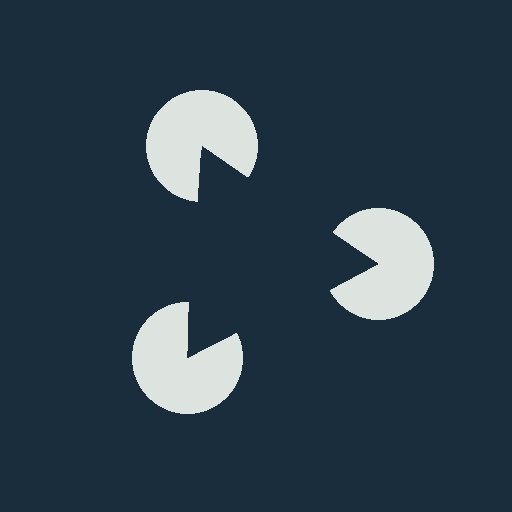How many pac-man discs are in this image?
There are 3 — one at each vertex of the illusory triangle.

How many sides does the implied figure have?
3 sides.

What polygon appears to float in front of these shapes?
An illusory triangle — its edges are inferred from the aligned wedge cuts in the pac-man discs, not physically drawn.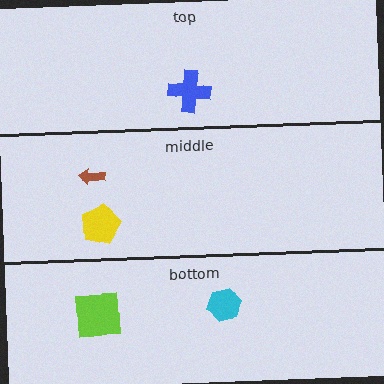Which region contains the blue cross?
The top region.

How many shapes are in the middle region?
2.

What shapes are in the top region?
The blue cross.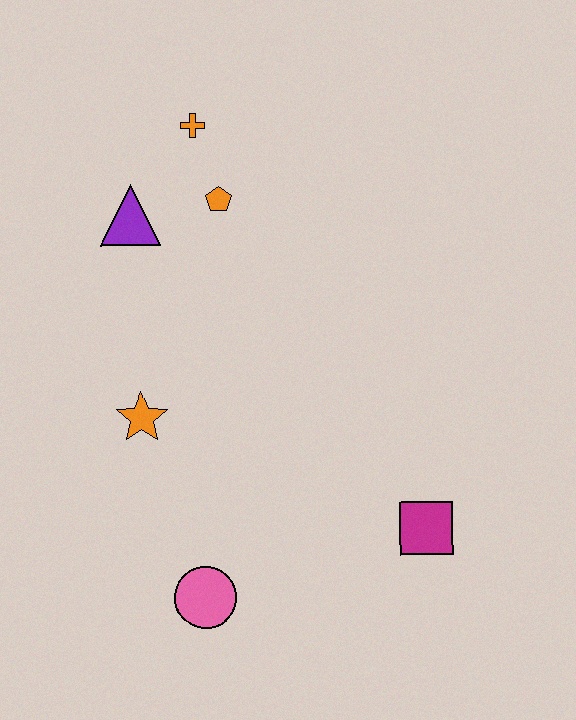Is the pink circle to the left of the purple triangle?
No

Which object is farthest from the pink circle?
The orange cross is farthest from the pink circle.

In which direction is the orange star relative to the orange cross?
The orange star is below the orange cross.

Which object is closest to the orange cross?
The orange pentagon is closest to the orange cross.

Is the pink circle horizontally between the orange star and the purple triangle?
No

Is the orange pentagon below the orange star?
No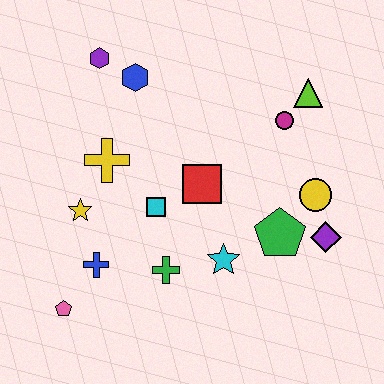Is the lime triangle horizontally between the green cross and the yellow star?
No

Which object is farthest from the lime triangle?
The pink pentagon is farthest from the lime triangle.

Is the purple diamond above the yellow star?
No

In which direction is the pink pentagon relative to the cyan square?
The pink pentagon is below the cyan square.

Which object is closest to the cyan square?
The red square is closest to the cyan square.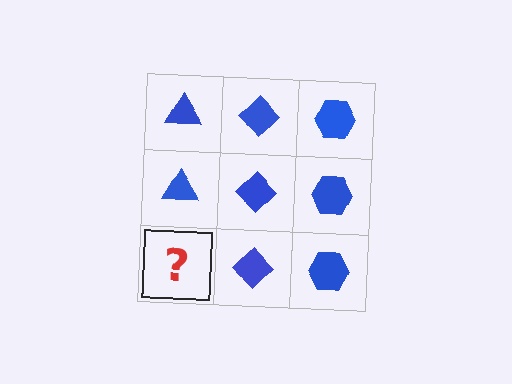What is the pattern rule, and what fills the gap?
The rule is that each column has a consistent shape. The gap should be filled with a blue triangle.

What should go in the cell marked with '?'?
The missing cell should contain a blue triangle.